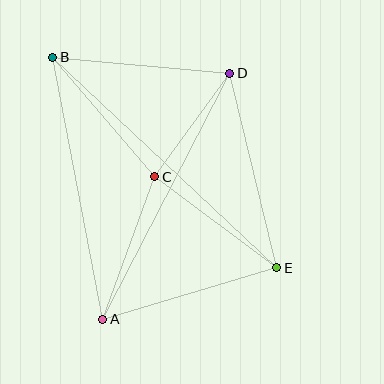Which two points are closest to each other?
Points C and D are closest to each other.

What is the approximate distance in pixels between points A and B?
The distance between A and B is approximately 266 pixels.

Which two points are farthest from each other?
Points B and E are farthest from each other.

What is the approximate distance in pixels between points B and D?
The distance between B and D is approximately 177 pixels.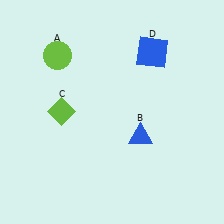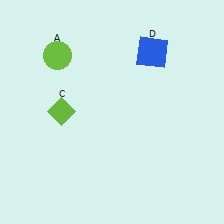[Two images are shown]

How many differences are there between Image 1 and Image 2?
There is 1 difference between the two images.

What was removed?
The blue triangle (B) was removed in Image 2.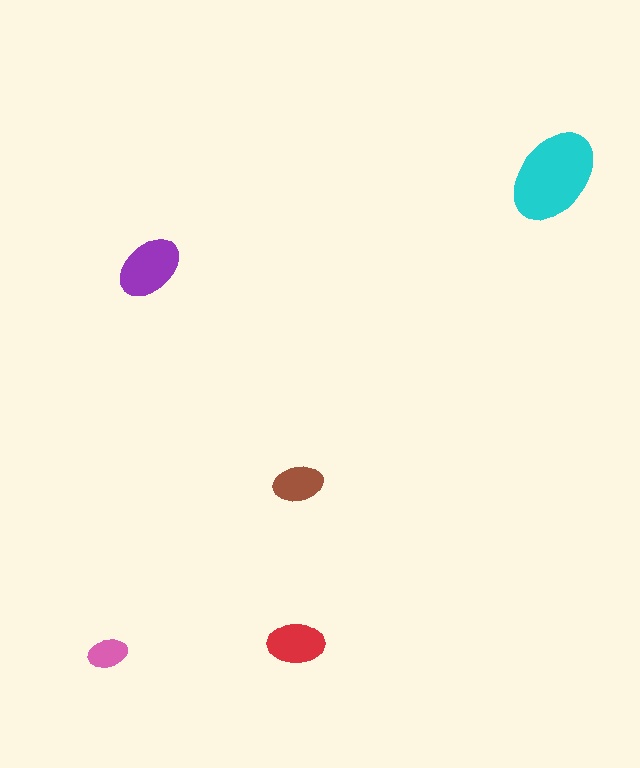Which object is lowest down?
The pink ellipse is bottommost.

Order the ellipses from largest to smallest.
the cyan one, the purple one, the red one, the brown one, the pink one.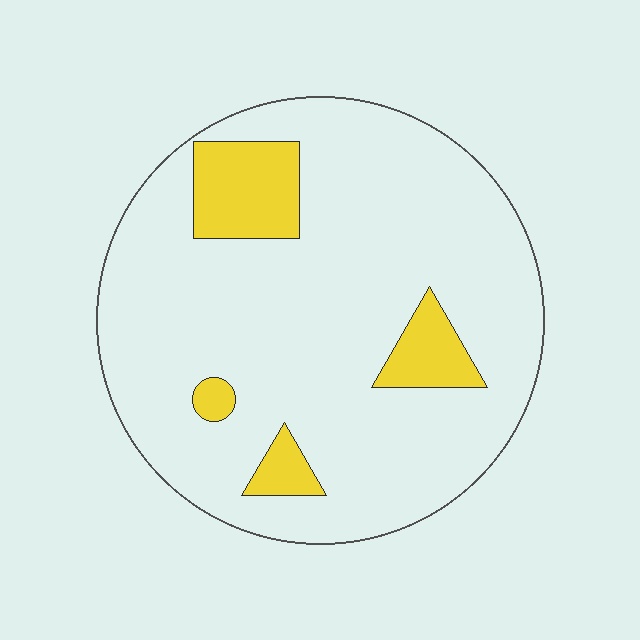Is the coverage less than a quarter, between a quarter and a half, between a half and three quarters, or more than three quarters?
Less than a quarter.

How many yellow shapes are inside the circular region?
4.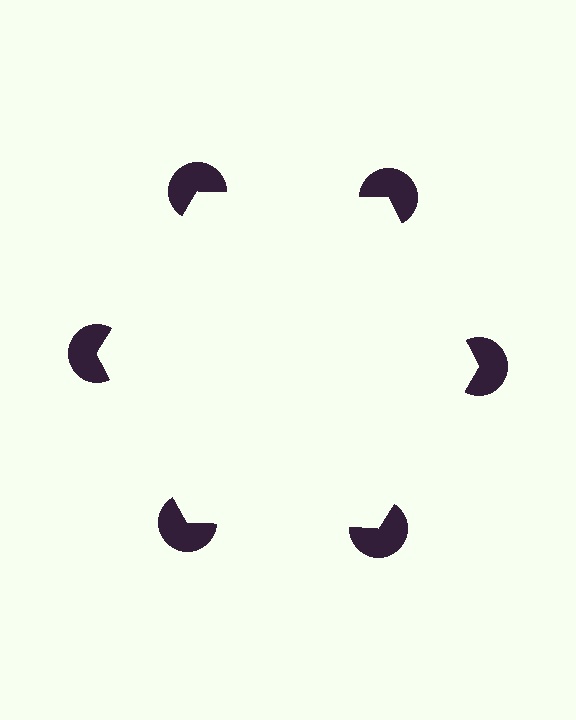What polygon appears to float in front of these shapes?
An illusory hexagon — its edges are inferred from the aligned wedge cuts in the pac-man discs, not physically drawn.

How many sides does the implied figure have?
6 sides.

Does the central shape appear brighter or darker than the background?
It typically appears slightly brighter than the background, even though no actual brightness change is drawn.